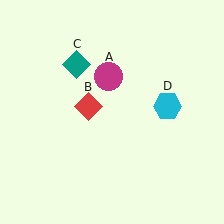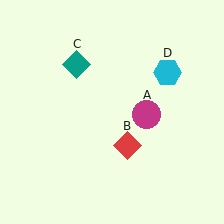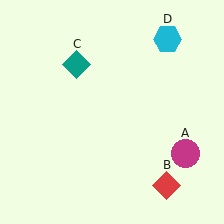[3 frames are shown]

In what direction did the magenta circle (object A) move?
The magenta circle (object A) moved down and to the right.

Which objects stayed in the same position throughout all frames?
Teal diamond (object C) remained stationary.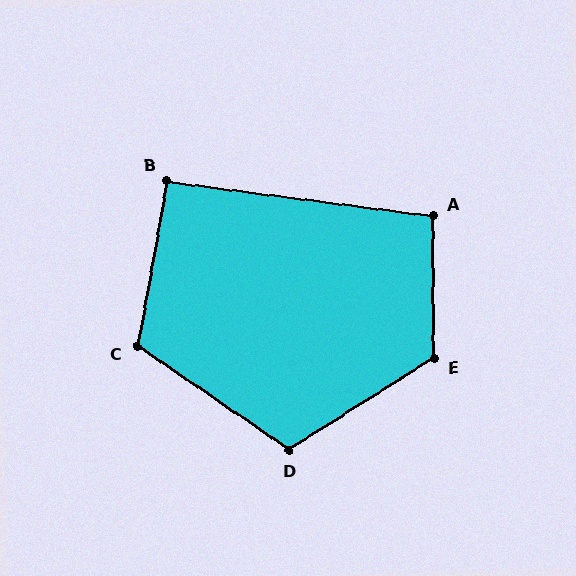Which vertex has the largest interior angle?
E, at approximately 122 degrees.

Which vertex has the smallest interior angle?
B, at approximately 93 degrees.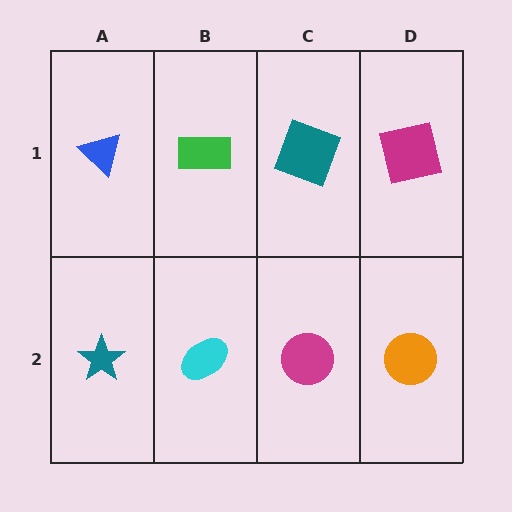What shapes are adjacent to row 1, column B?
A cyan ellipse (row 2, column B), a blue triangle (row 1, column A), a teal square (row 1, column C).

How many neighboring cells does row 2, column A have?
2.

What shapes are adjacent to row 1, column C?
A magenta circle (row 2, column C), a green rectangle (row 1, column B), a magenta square (row 1, column D).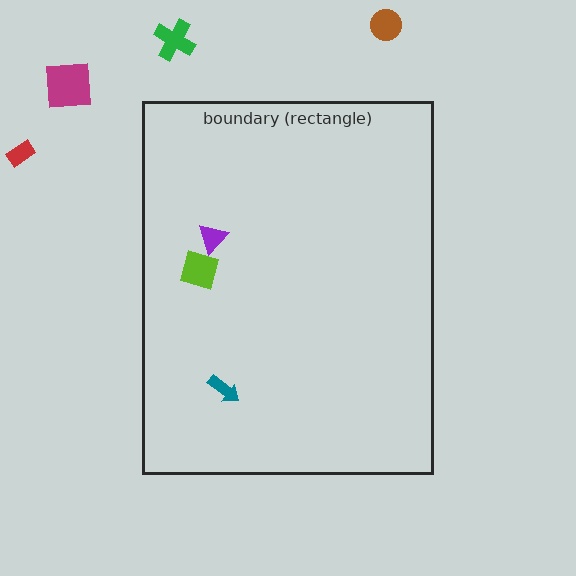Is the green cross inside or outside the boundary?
Outside.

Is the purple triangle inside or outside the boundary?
Inside.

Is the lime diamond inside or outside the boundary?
Inside.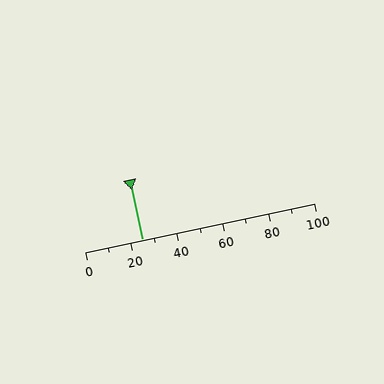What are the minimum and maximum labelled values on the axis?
The axis runs from 0 to 100.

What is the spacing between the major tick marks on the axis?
The major ticks are spaced 20 apart.